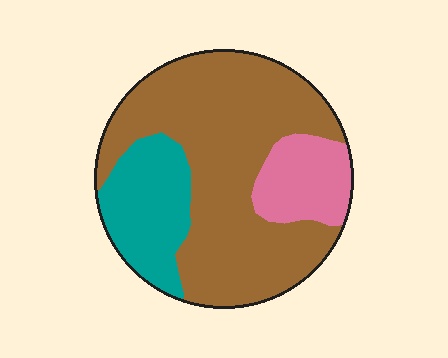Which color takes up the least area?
Pink, at roughly 15%.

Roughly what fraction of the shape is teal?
Teal covers about 20% of the shape.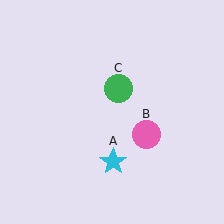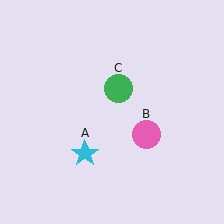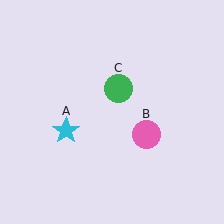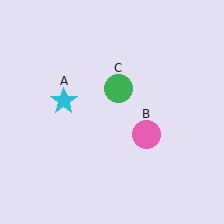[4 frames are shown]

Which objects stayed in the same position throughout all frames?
Pink circle (object B) and green circle (object C) remained stationary.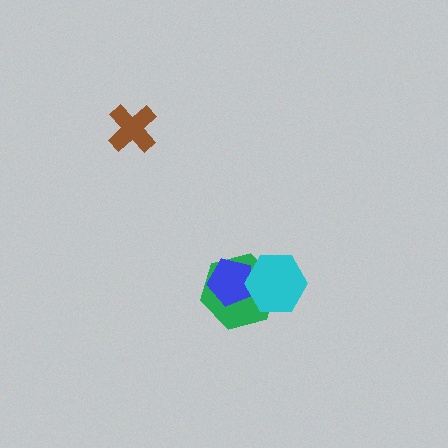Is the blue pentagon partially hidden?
Yes, it is partially covered by another shape.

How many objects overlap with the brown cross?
0 objects overlap with the brown cross.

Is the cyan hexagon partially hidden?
No, no other shape covers it.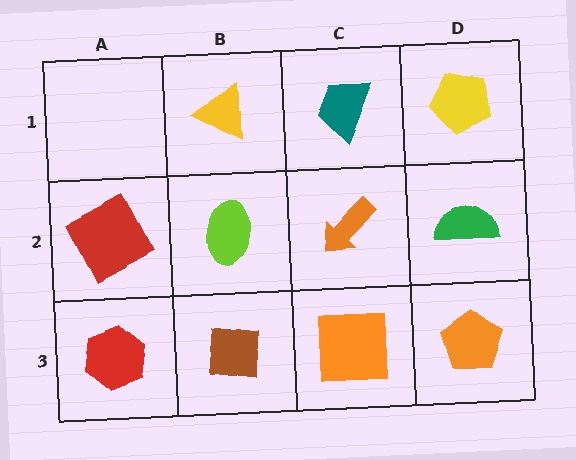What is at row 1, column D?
A yellow pentagon.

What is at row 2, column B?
A lime ellipse.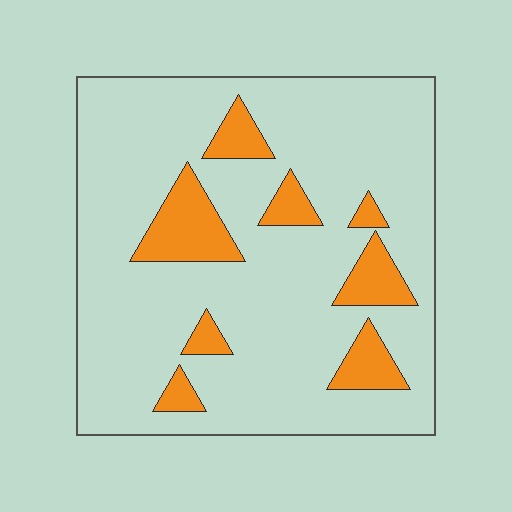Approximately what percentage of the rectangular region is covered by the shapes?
Approximately 15%.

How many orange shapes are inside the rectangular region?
8.